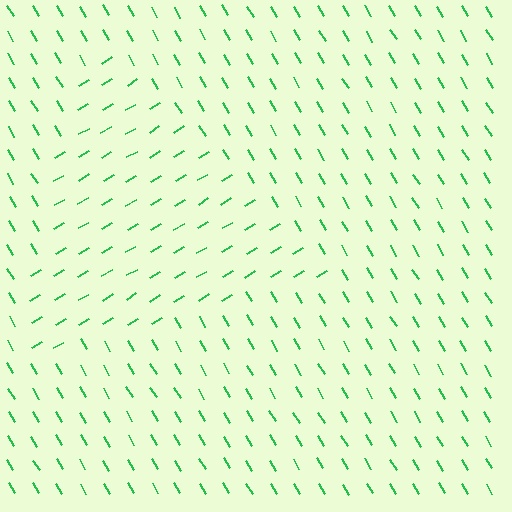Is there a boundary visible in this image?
Yes, there is a texture boundary formed by a change in line orientation.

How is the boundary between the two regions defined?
The boundary is defined purely by a change in line orientation (approximately 89 degrees difference). All lines are the same color and thickness.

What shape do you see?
I see a triangle.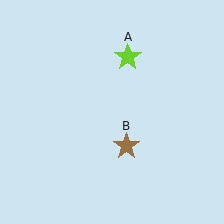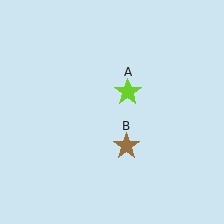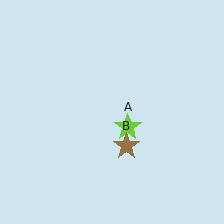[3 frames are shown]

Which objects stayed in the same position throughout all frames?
Brown star (object B) remained stationary.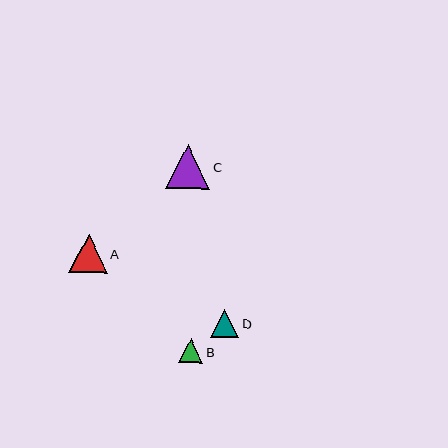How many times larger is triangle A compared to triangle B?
Triangle A is approximately 1.6 times the size of triangle B.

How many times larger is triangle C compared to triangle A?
Triangle C is approximately 1.1 times the size of triangle A.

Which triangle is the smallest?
Triangle B is the smallest with a size of approximately 25 pixels.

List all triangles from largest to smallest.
From largest to smallest: C, A, D, B.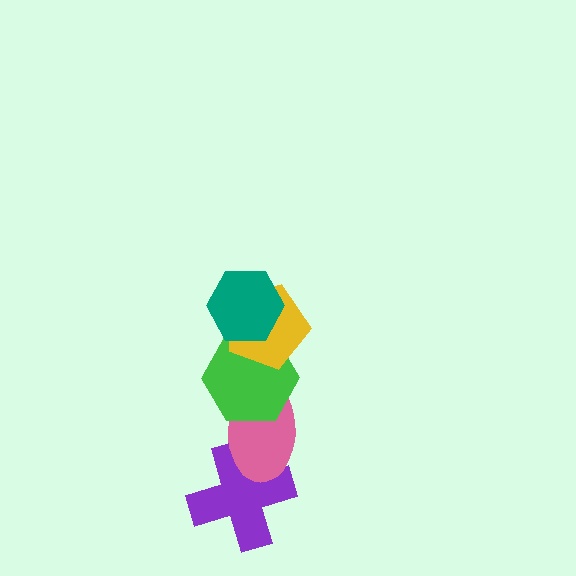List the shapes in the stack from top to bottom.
From top to bottom: the teal hexagon, the yellow pentagon, the green hexagon, the pink ellipse, the purple cross.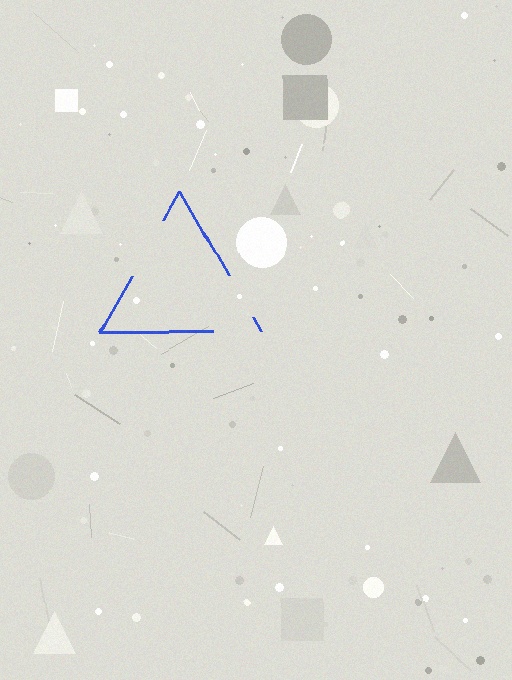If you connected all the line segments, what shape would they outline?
They would outline a triangle.